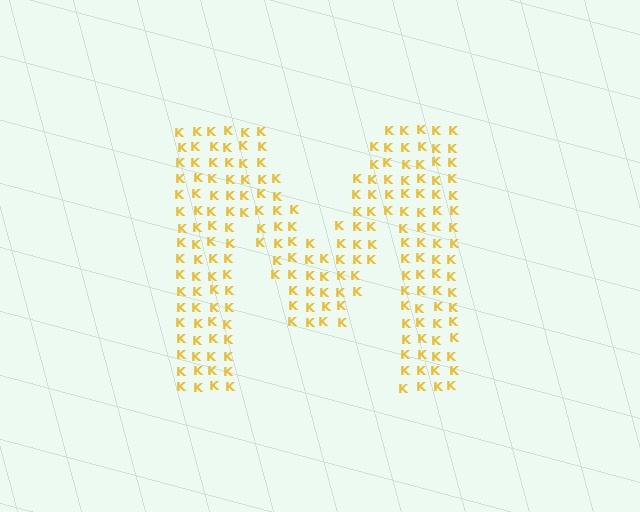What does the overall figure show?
The overall figure shows the letter M.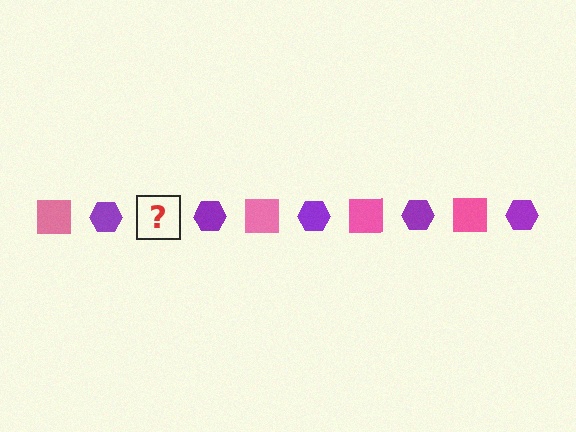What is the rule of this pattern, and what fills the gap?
The rule is that the pattern alternates between pink square and purple hexagon. The gap should be filled with a pink square.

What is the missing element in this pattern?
The missing element is a pink square.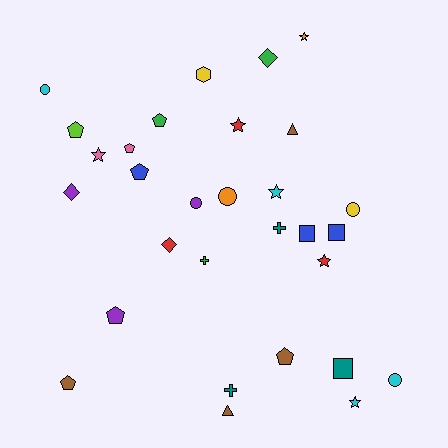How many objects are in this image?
There are 30 objects.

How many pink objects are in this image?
There are 2 pink objects.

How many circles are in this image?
There are 5 circles.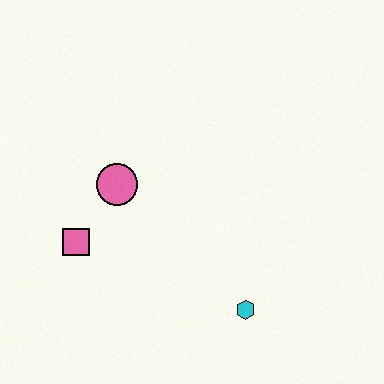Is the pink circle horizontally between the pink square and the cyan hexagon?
Yes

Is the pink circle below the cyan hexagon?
No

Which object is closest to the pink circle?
The pink square is closest to the pink circle.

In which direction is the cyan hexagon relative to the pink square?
The cyan hexagon is to the right of the pink square.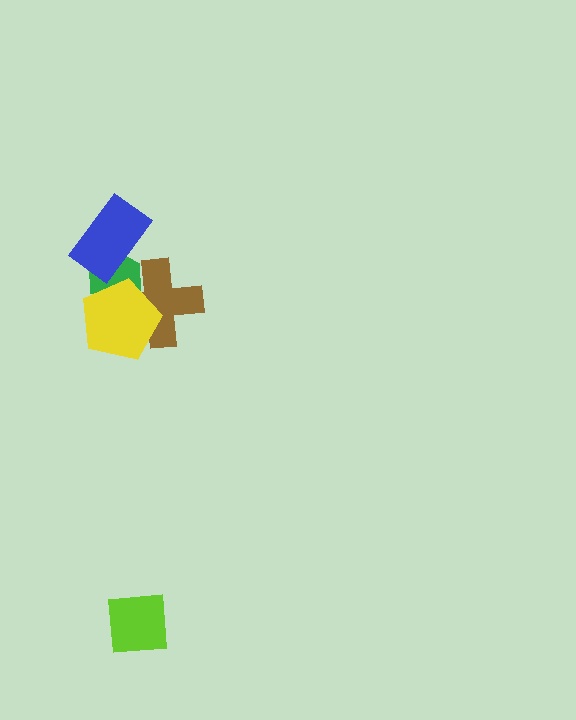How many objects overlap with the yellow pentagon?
2 objects overlap with the yellow pentagon.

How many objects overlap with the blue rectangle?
1 object overlaps with the blue rectangle.